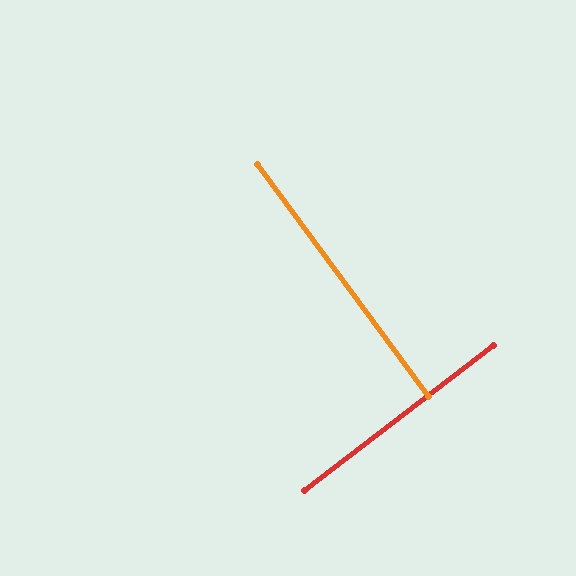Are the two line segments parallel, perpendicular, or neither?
Perpendicular — they meet at approximately 89°.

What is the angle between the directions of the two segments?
Approximately 89 degrees.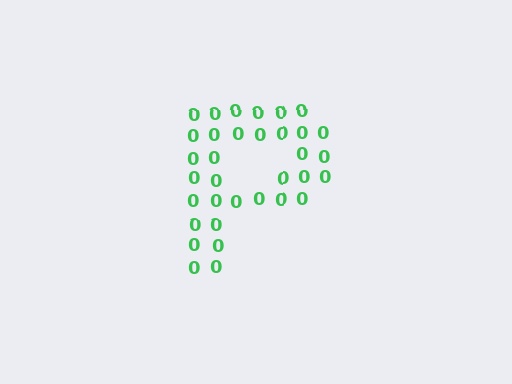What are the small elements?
The small elements are digit 0's.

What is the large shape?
The large shape is the letter P.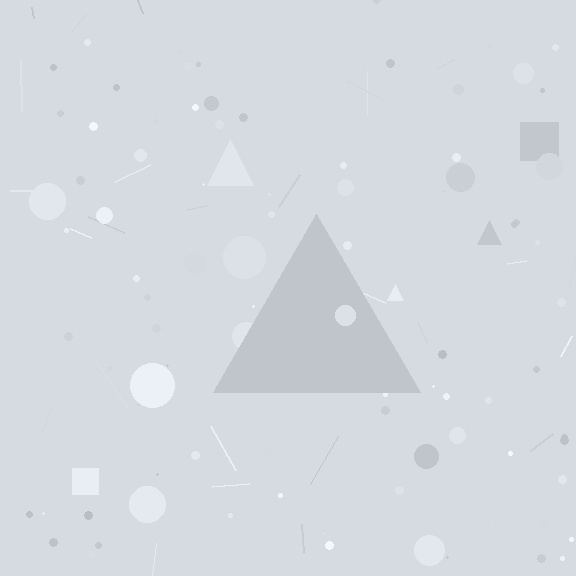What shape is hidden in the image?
A triangle is hidden in the image.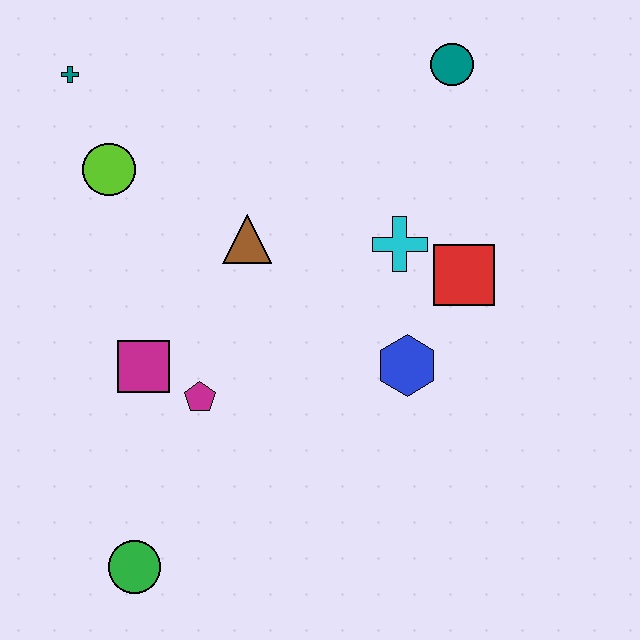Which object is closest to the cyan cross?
The red square is closest to the cyan cross.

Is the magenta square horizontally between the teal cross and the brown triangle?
Yes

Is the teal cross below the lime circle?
No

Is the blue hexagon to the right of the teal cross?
Yes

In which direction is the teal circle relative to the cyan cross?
The teal circle is above the cyan cross.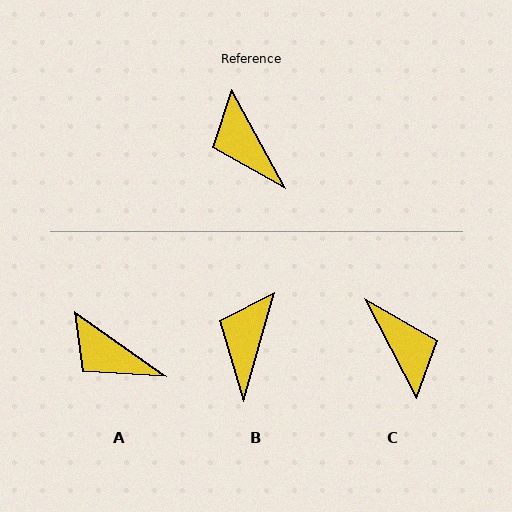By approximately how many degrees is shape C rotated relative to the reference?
Approximately 179 degrees counter-clockwise.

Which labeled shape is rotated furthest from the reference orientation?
C, about 179 degrees away.